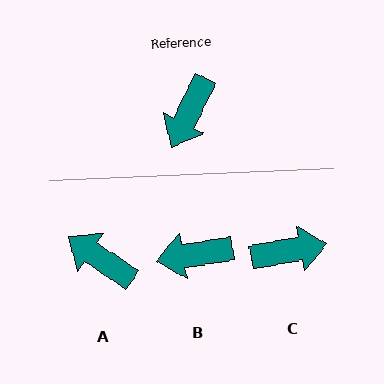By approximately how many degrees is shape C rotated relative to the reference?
Approximately 126 degrees counter-clockwise.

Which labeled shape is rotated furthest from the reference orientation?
C, about 126 degrees away.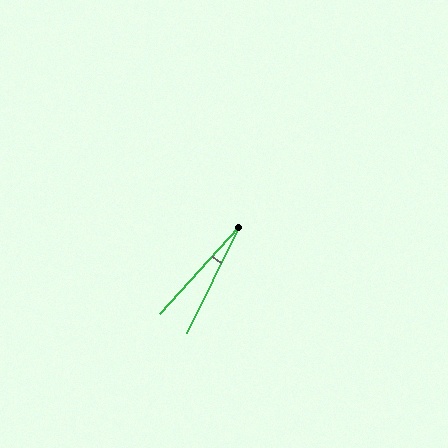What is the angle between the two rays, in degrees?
Approximately 16 degrees.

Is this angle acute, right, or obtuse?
It is acute.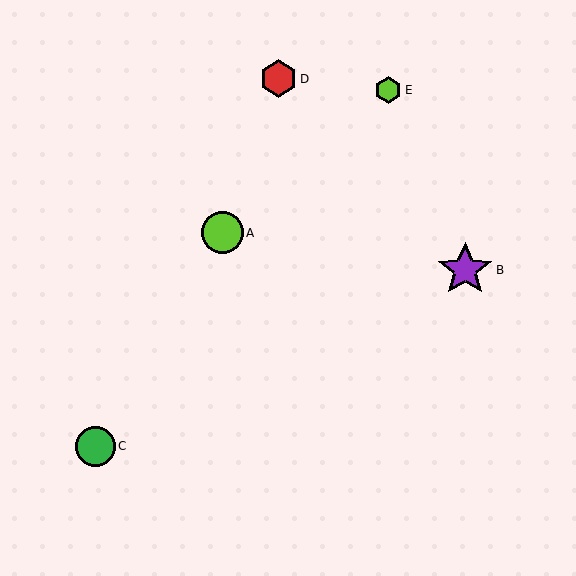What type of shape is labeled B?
Shape B is a purple star.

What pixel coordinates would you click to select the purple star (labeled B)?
Click at (465, 270) to select the purple star B.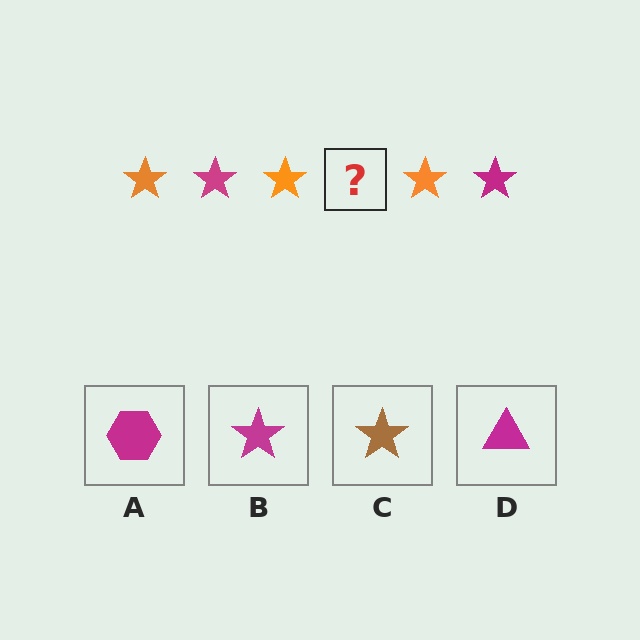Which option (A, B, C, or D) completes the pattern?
B.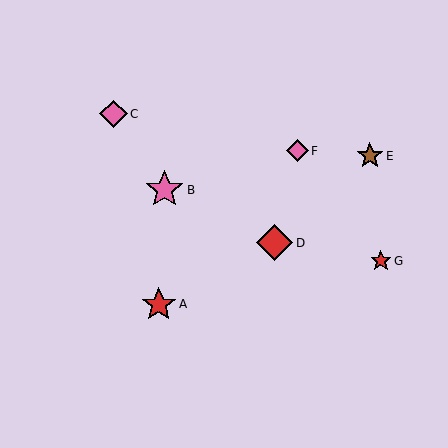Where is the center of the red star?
The center of the red star is at (159, 304).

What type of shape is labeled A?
Shape A is a red star.